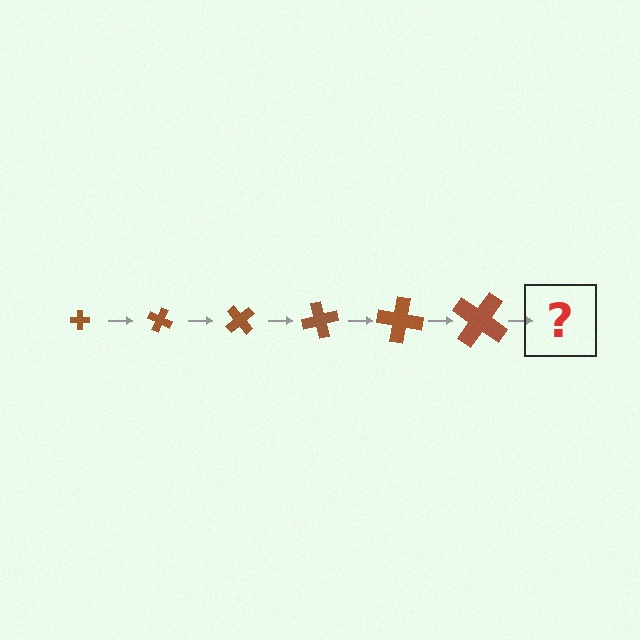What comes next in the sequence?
The next element should be a cross, larger than the previous one and rotated 150 degrees from the start.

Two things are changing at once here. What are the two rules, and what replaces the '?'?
The two rules are that the cross grows larger each step and it rotates 25 degrees each step. The '?' should be a cross, larger than the previous one and rotated 150 degrees from the start.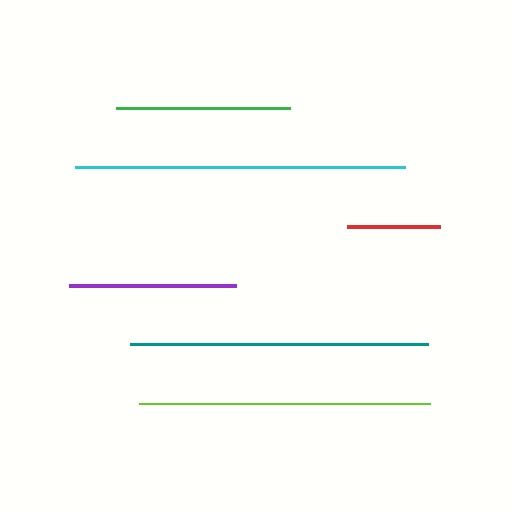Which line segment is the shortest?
The red line is the shortest at approximately 92 pixels.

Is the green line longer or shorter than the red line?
The green line is longer than the red line.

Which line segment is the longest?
The cyan line is the longest at approximately 331 pixels.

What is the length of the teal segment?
The teal segment is approximately 298 pixels long.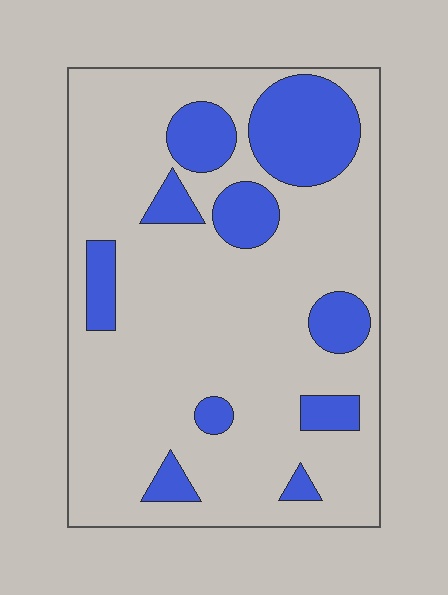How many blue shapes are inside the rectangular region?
10.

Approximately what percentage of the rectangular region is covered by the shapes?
Approximately 20%.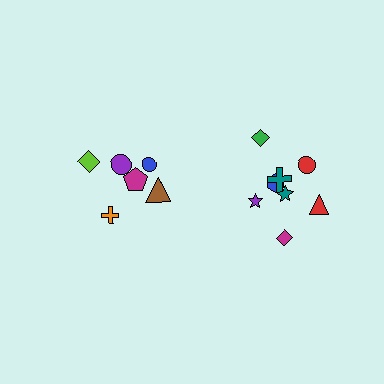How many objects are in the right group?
There are 8 objects.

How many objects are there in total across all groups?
There are 14 objects.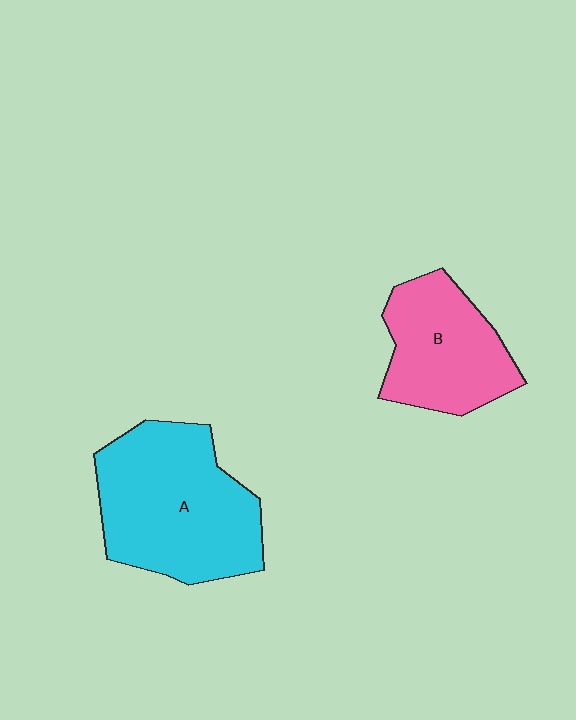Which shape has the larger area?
Shape A (cyan).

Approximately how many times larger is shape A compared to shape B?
Approximately 1.5 times.